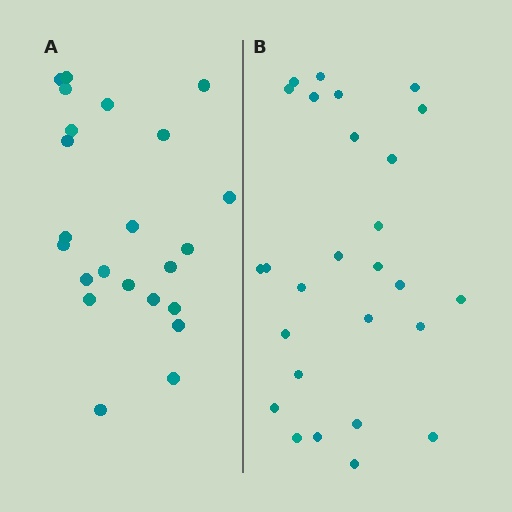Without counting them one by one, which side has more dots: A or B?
Region B (the right region) has more dots.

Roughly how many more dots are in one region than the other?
Region B has about 4 more dots than region A.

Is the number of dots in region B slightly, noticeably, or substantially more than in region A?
Region B has only slightly more — the two regions are fairly close. The ratio is roughly 1.2 to 1.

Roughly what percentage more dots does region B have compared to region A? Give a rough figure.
About 15% more.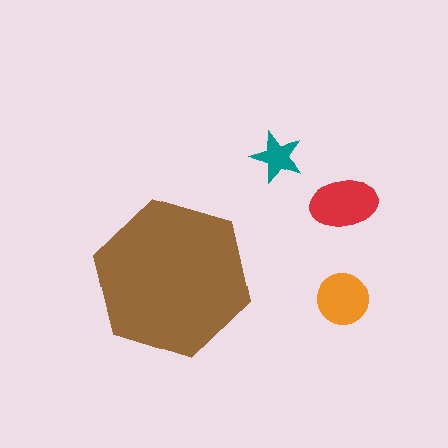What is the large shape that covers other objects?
A brown hexagon.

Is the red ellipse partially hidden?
No, the red ellipse is fully visible.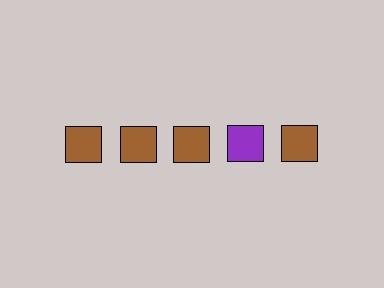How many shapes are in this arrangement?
There are 5 shapes arranged in a grid pattern.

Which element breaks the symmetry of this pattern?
The purple square in the top row, second from right column breaks the symmetry. All other shapes are brown squares.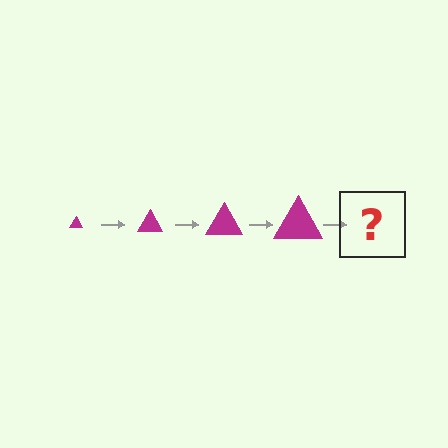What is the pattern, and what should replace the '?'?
The pattern is that the triangle gets progressively larger each step. The '?' should be a magenta triangle, larger than the previous one.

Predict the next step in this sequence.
The next step is a magenta triangle, larger than the previous one.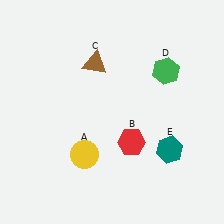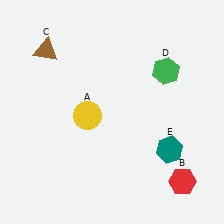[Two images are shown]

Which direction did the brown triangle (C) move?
The brown triangle (C) moved left.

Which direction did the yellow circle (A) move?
The yellow circle (A) moved up.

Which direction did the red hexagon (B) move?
The red hexagon (B) moved right.